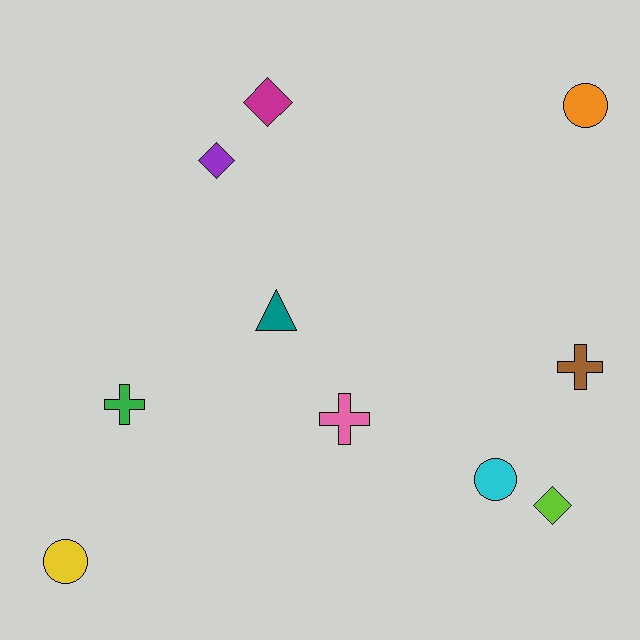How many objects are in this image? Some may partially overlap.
There are 10 objects.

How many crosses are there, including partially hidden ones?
There are 3 crosses.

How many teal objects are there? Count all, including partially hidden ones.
There is 1 teal object.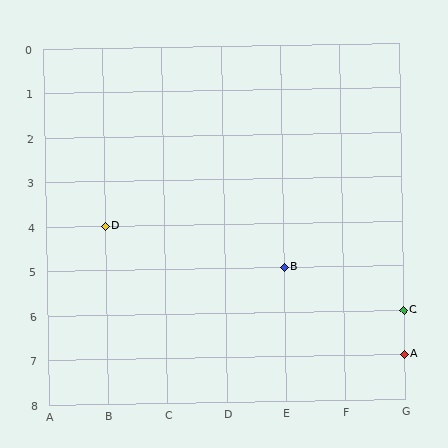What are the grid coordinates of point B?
Point B is at grid coordinates (E, 5).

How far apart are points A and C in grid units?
Points A and C are 1 row apart.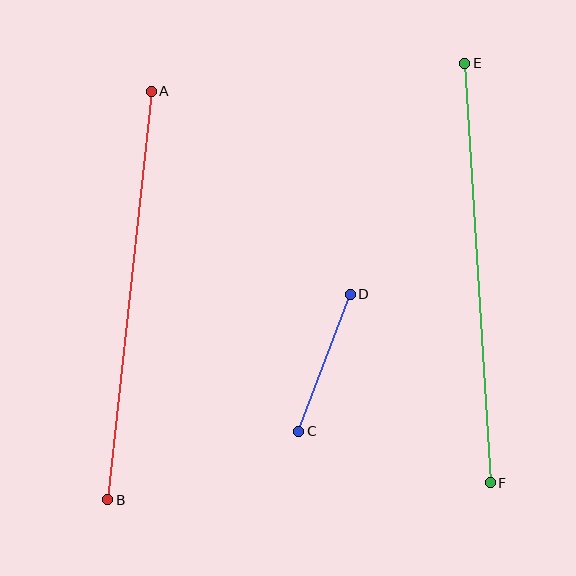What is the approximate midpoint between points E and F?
The midpoint is at approximately (477, 273) pixels.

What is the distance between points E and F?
The distance is approximately 420 pixels.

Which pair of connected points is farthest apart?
Points E and F are farthest apart.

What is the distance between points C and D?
The distance is approximately 146 pixels.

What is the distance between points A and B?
The distance is approximately 411 pixels.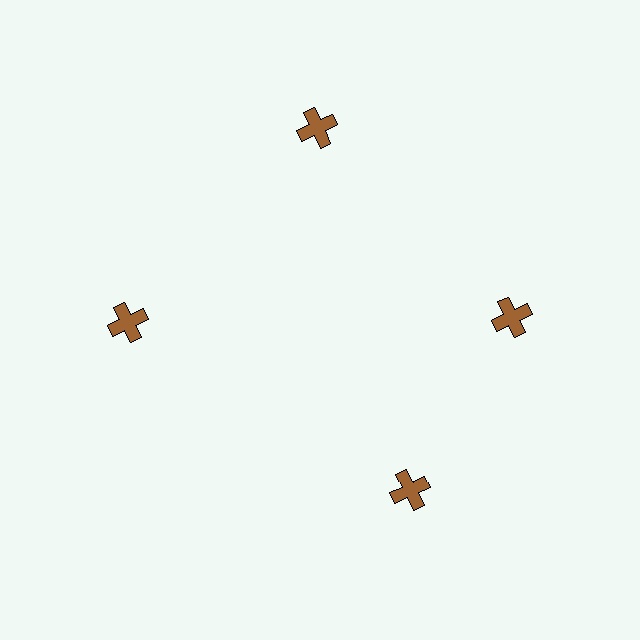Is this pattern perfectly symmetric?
No. The 4 brown crosses are arranged in a ring, but one element near the 6 o'clock position is rotated out of alignment along the ring, breaking the 4-fold rotational symmetry.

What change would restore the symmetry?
The symmetry would be restored by rotating it back into even spacing with its neighbors so that all 4 crosses sit at equal angles and equal distance from the center.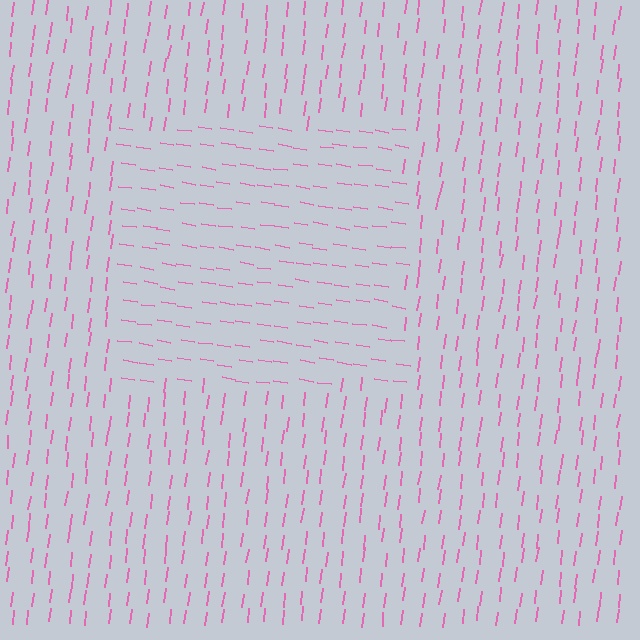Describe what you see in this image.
The image is filled with small pink line segments. A rectangle region in the image has lines oriented differently from the surrounding lines, creating a visible texture boundary.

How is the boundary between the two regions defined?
The boundary is defined purely by a change in line orientation (approximately 88 degrees difference). All lines are the same color and thickness.